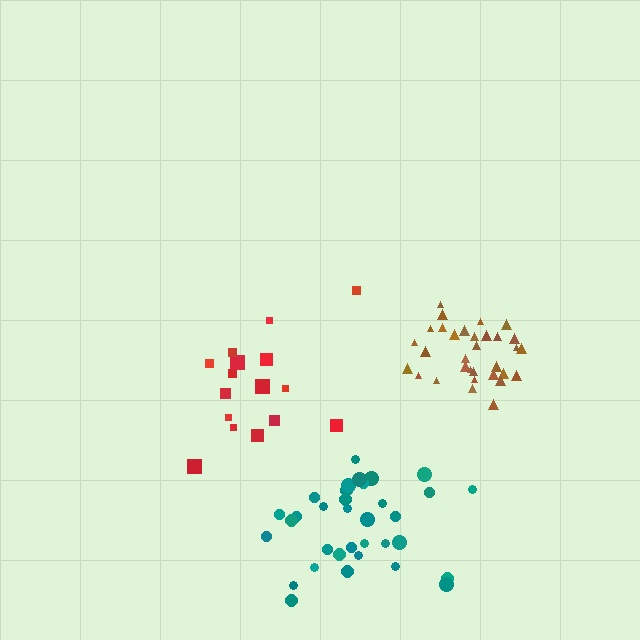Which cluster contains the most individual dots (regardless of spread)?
Teal (34).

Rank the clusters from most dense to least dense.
brown, teal, red.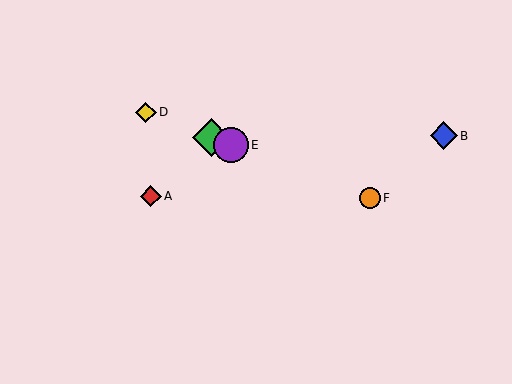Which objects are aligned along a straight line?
Objects C, D, E, F are aligned along a straight line.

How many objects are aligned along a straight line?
4 objects (C, D, E, F) are aligned along a straight line.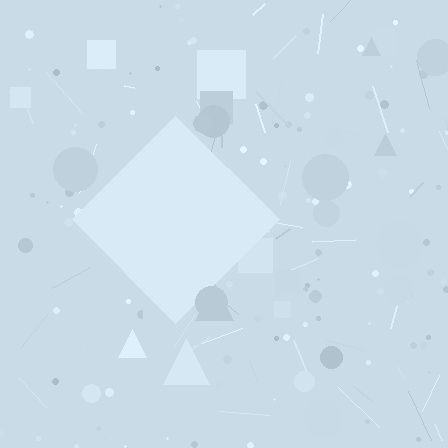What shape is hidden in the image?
A diamond is hidden in the image.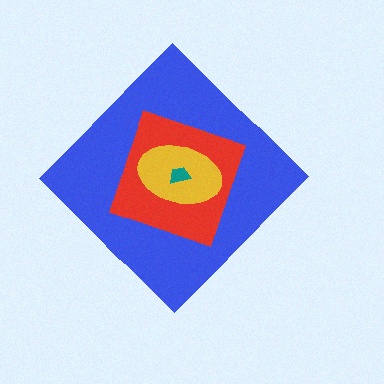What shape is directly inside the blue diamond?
The red square.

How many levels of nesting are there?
4.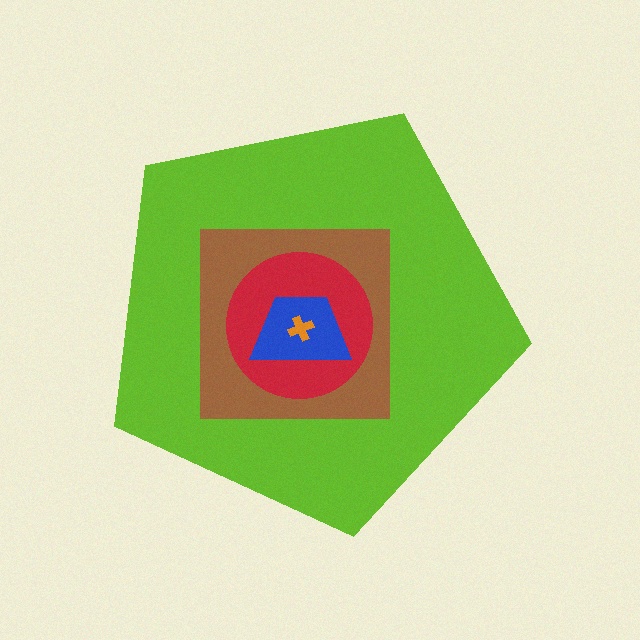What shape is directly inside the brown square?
The red circle.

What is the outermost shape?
The lime pentagon.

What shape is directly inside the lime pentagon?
The brown square.